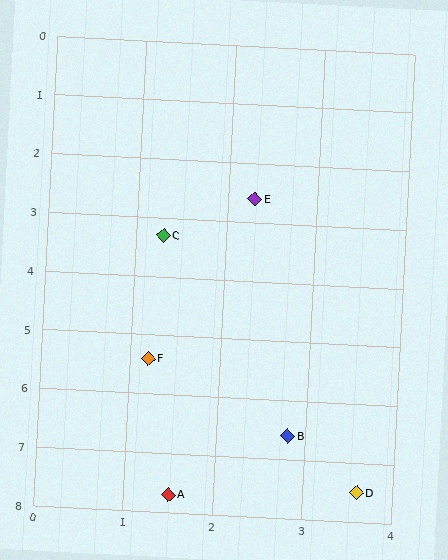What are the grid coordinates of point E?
Point E is at approximately (2.3, 2.6).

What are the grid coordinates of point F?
Point F is at approximately (1.2, 5.4).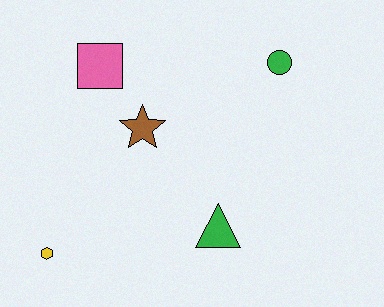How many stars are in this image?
There is 1 star.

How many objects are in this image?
There are 5 objects.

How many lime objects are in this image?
There are no lime objects.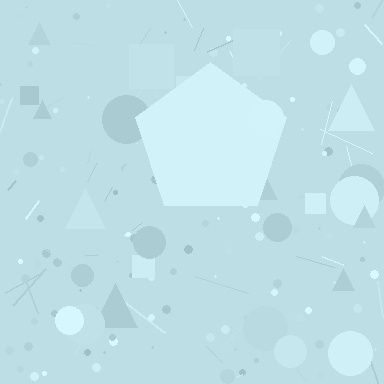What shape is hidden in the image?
A pentagon is hidden in the image.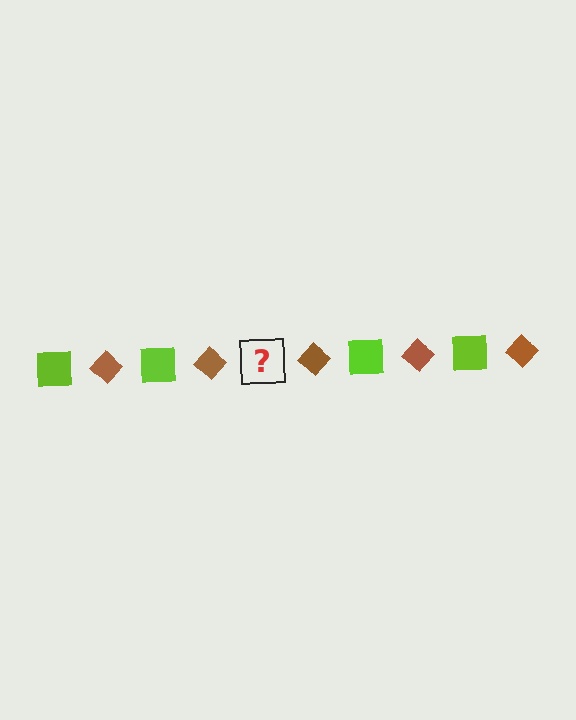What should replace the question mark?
The question mark should be replaced with a lime square.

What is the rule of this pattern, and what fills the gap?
The rule is that the pattern alternates between lime square and brown diamond. The gap should be filled with a lime square.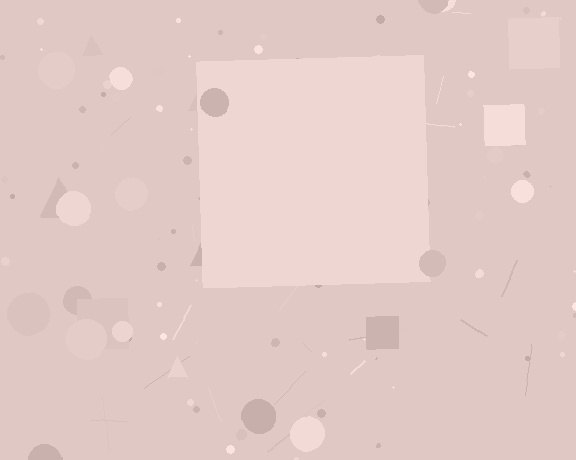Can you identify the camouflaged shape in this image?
The camouflaged shape is a square.